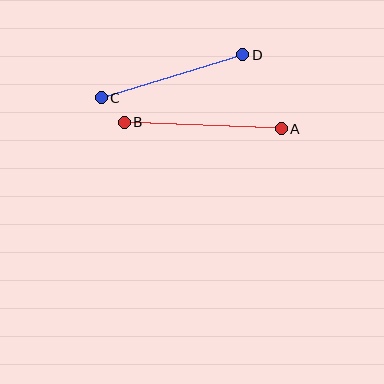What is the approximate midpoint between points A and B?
The midpoint is at approximately (203, 125) pixels.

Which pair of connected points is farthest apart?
Points A and B are farthest apart.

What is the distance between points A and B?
The distance is approximately 157 pixels.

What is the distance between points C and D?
The distance is approximately 148 pixels.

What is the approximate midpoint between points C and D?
The midpoint is at approximately (172, 76) pixels.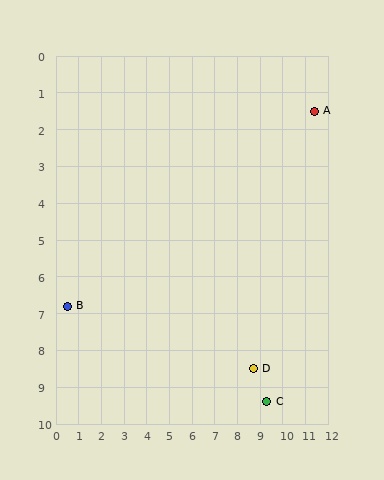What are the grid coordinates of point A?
Point A is at approximately (11.4, 1.5).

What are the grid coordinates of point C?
Point C is at approximately (9.3, 9.4).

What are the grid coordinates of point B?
Point B is at approximately (0.5, 6.8).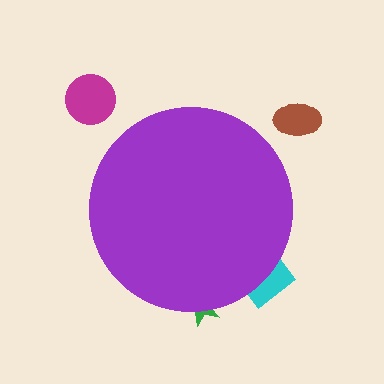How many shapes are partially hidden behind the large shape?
2 shapes are partially hidden.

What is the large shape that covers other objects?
A purple circle.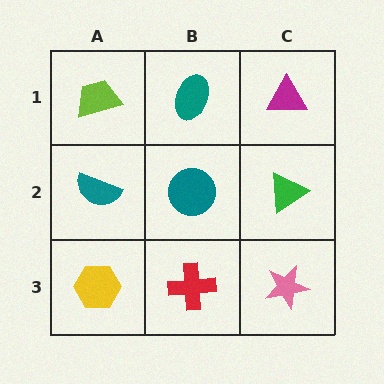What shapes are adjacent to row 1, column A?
A teal semicircle (row 2, column A), a teal ellipse (row 1, column B).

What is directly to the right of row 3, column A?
A red cross.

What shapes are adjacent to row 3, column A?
A teal semicircle (row 2, column A), a red cross (row 3, column B).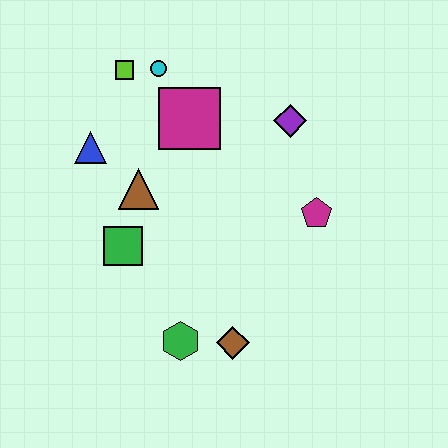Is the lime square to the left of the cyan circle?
Yes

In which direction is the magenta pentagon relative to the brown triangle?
The magenta pentagon is to the right of the brown triangle.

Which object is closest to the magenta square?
The cyan circle is closest to the magenta square.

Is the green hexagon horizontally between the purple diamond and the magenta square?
No